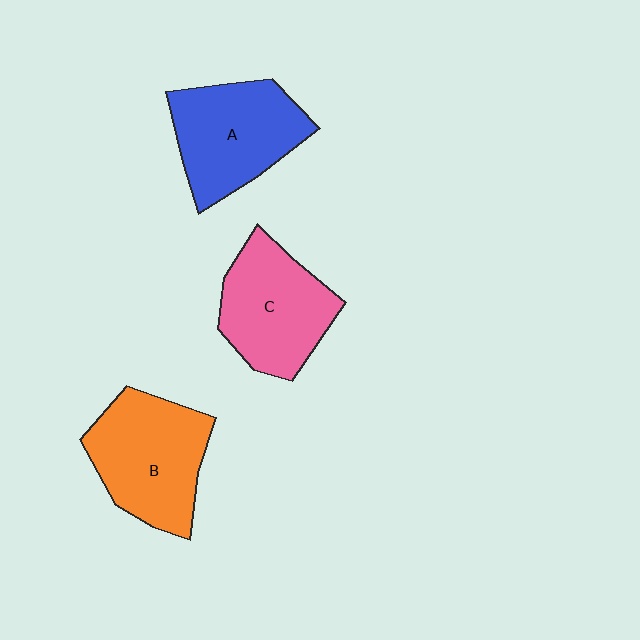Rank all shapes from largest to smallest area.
From largest to smallest: B (orange), A (blue), C (pink).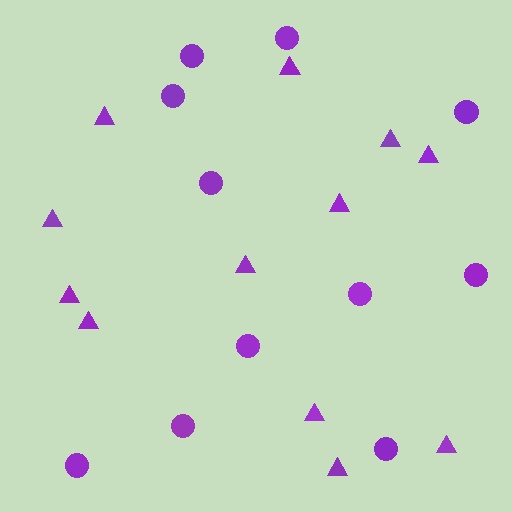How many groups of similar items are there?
There are 2 groups: one group of triangles (12) and one group of circles (11).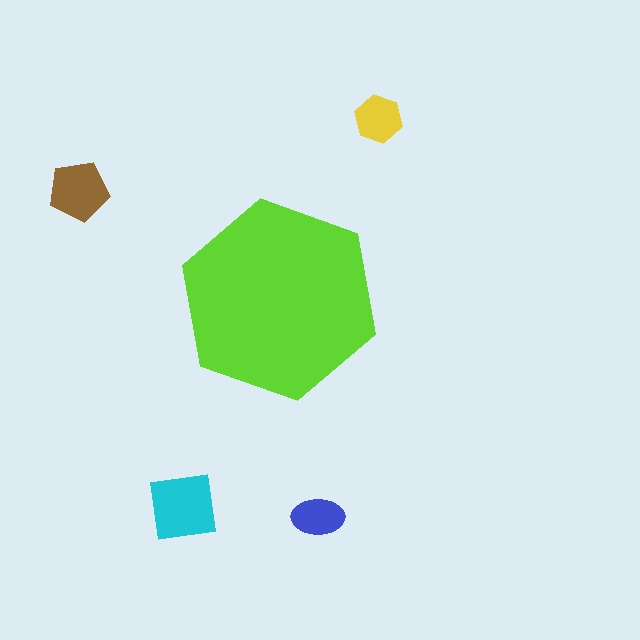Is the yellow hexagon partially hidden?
No, the yellow hexagon is fully visible.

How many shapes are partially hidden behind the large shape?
0 shapes are partially hidden.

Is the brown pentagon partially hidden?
No, the brown pentagon is fully visible.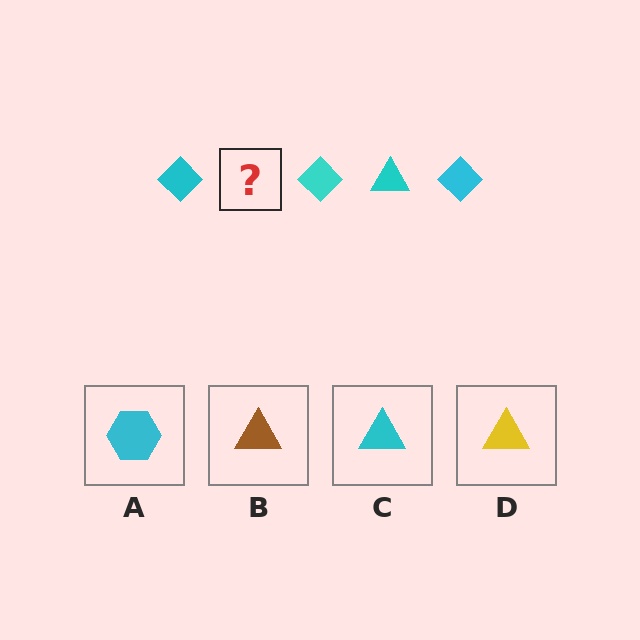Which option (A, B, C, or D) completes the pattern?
C.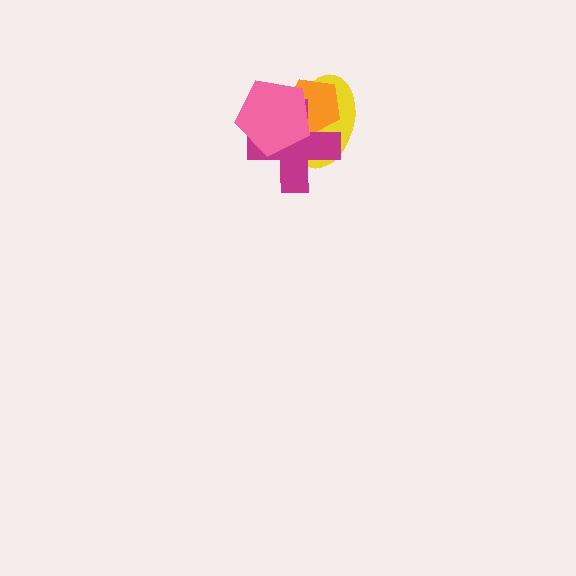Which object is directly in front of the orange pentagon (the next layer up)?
The magenta cross is directly in front of the orange pentagon.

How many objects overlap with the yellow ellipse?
3 objects overlap with the yellow ellipse.